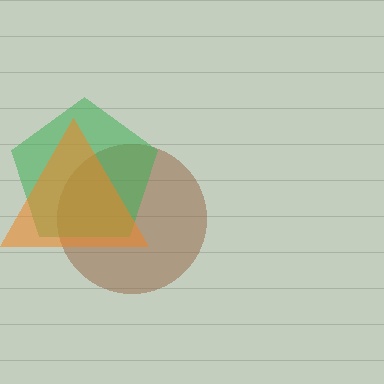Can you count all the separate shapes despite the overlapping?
Yes, there are 3 separate shapes.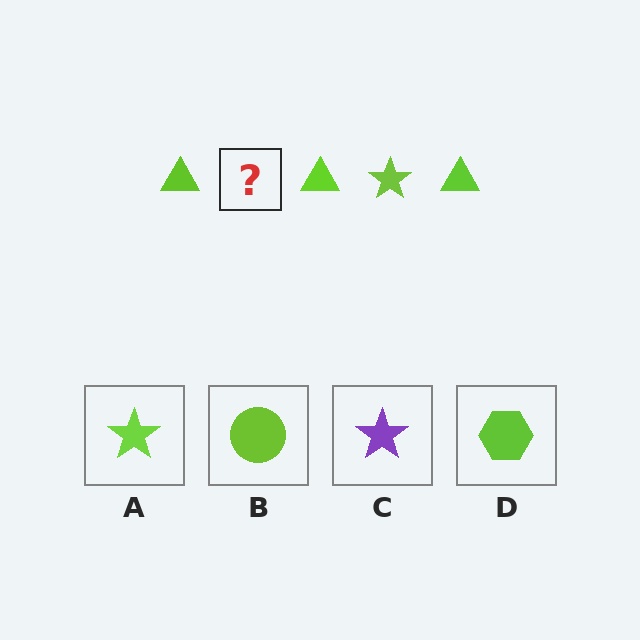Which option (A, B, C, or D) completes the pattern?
A.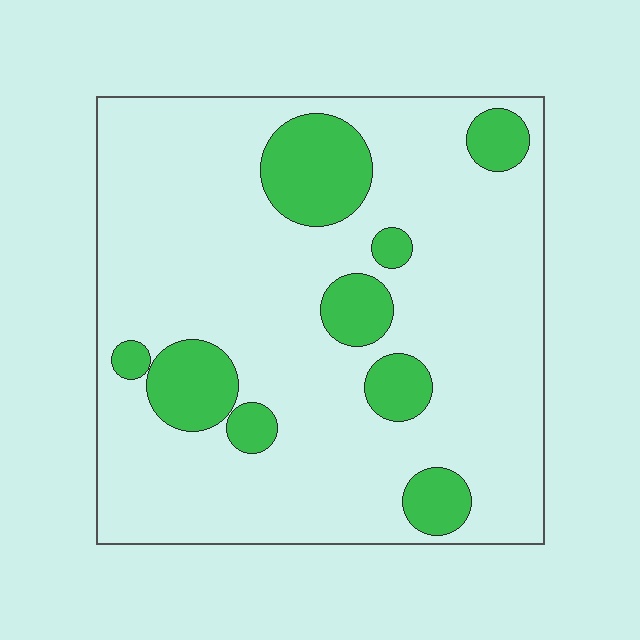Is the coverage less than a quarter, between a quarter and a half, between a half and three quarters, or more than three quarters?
Less than a quarter.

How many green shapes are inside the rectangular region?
9.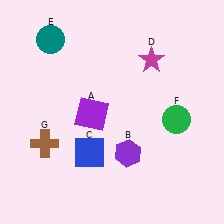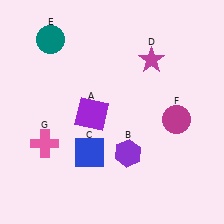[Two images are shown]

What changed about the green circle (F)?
In Image 1, F is green. In Image 2, it changed to magenta.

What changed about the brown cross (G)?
In Image 1, G is brown. In Image 2, it changed to pink.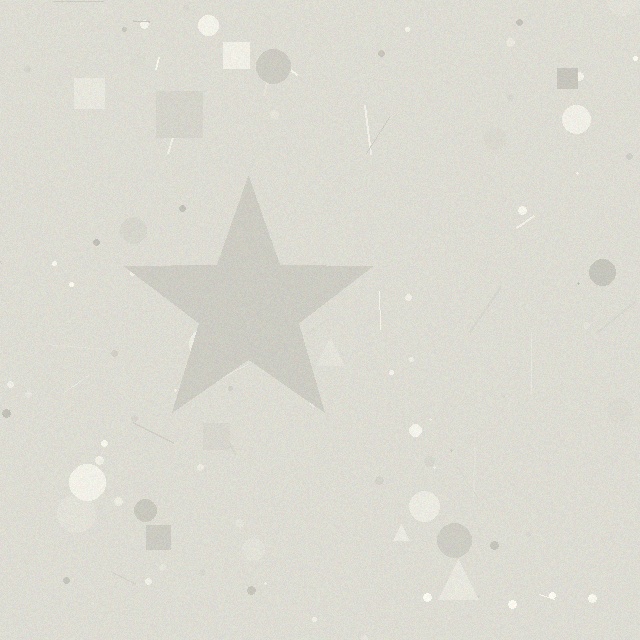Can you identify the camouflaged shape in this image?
The camouflaged shape is a star.